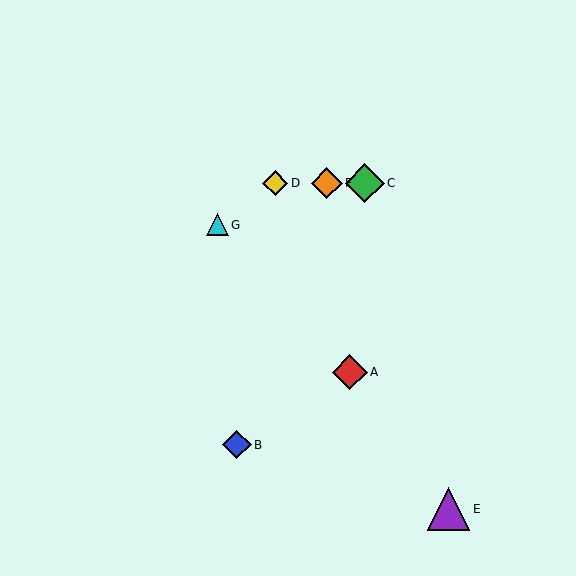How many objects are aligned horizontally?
3 objects (C, D, F) are aligned horizontally.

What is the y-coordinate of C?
Object C is at y≈183.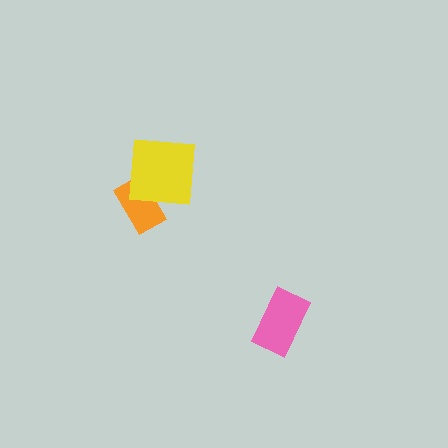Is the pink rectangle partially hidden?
No, no other shape covers it.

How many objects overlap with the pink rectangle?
0 objects overlap with the pink rectangle.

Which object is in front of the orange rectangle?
The yellow square is in front of the orange rectangle.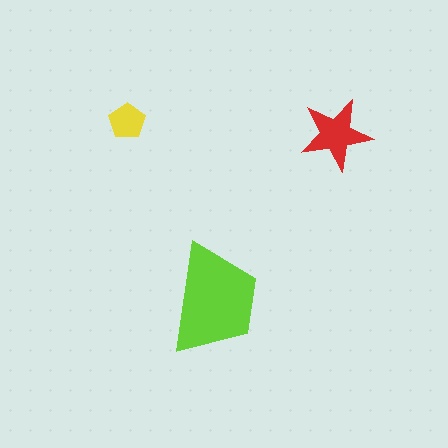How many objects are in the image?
There are 3 objects in the image.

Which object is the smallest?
The yellow pentagon.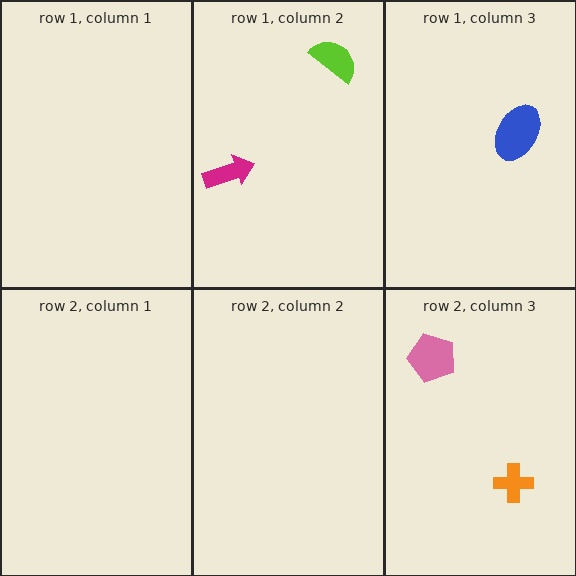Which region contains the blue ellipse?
The row 1, column 3 region.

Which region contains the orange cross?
The row 2, column 3 region.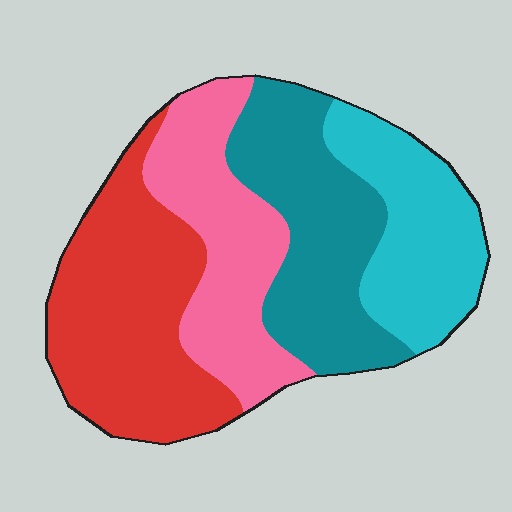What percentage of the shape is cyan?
Cyan covers around 20% of the shape.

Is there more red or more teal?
Red.